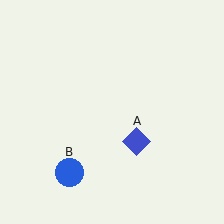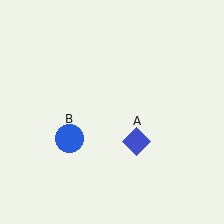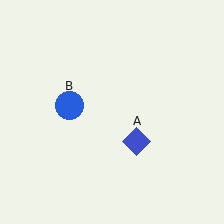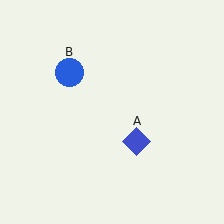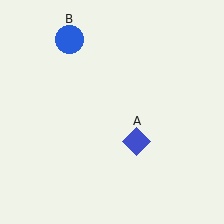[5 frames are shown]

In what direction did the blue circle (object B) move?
The blue circle (object B) moved up.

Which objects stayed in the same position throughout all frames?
Blue diamond (object A) remained stationary.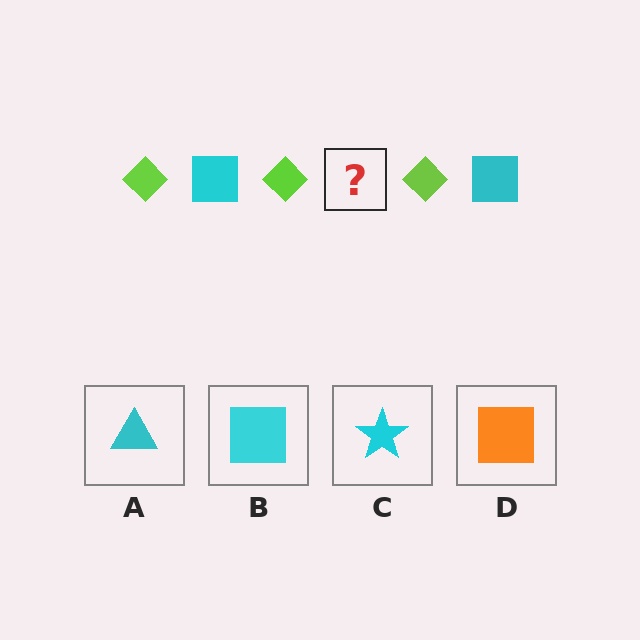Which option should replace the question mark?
Option B.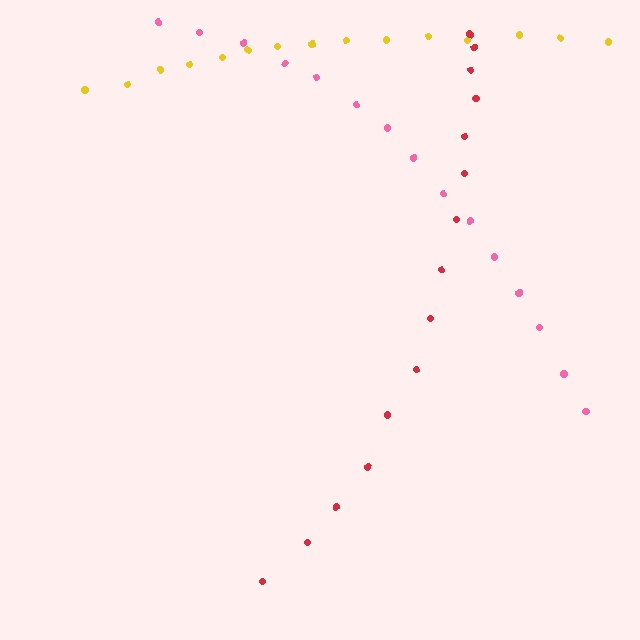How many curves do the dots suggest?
There are 3 distinct paths.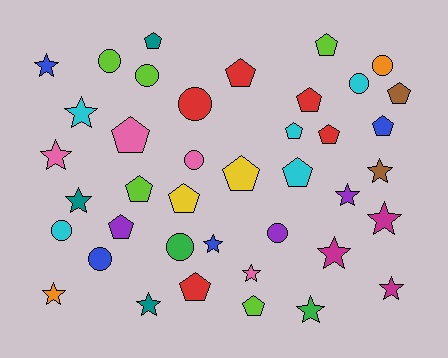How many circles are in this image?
There are 10 circles.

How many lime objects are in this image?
There are 5 lime objects.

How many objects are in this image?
There are 40 objects.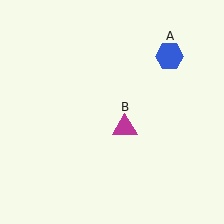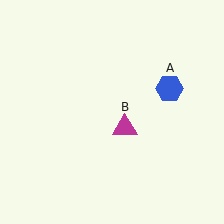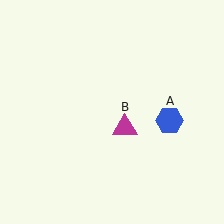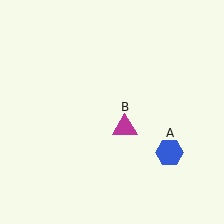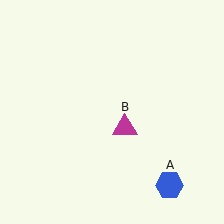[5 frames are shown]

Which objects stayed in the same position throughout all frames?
Magenta triangle (object B) remained stationary.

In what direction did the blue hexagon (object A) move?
The blue hexagon (object A) moved down.